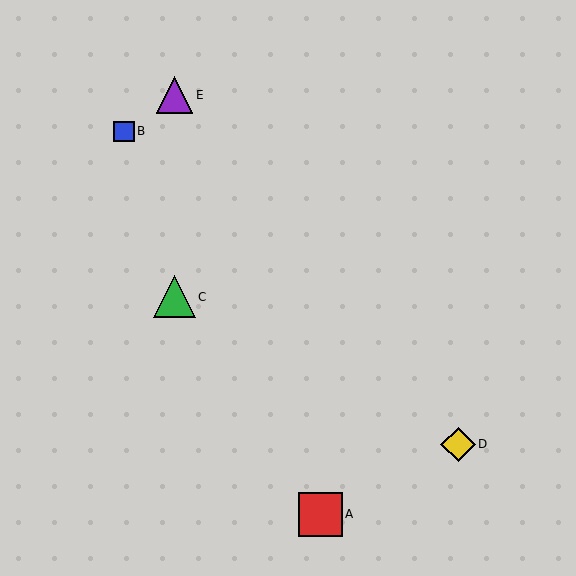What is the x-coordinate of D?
Object D is at x≈458.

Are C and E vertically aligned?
Yes, both are at x≈174.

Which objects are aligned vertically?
Objects C, E are aligned vertically.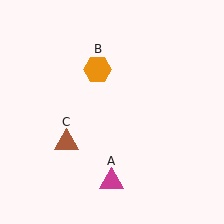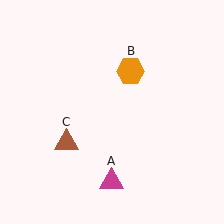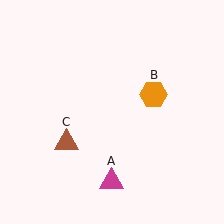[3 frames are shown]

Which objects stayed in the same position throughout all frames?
Magenta triangle (object A) and brown triangle (object C) remained stationary.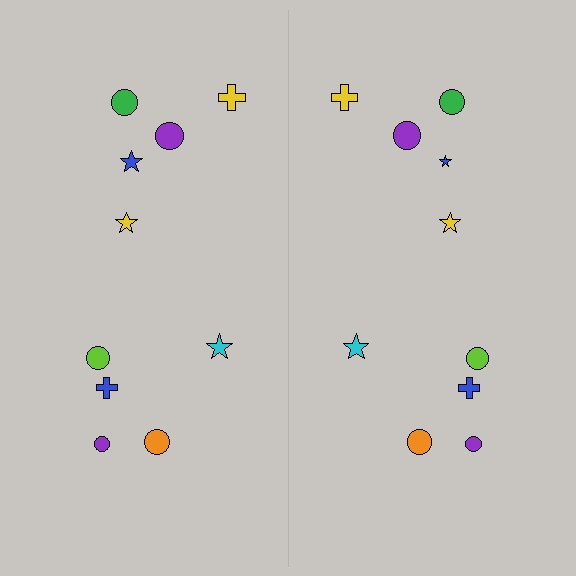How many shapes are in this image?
There are 20 shapes in this image.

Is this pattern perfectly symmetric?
No, the pattern is not perfectly symmetric. The blue star on the right side has a different size than its mirror counterpart.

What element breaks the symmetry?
The blue star on the right side has a different size than its mirror counterpart.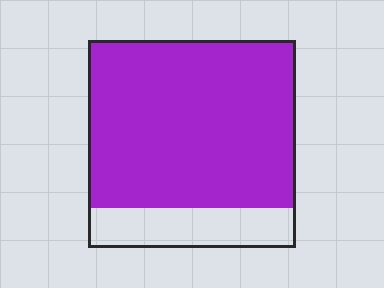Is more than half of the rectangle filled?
Yes.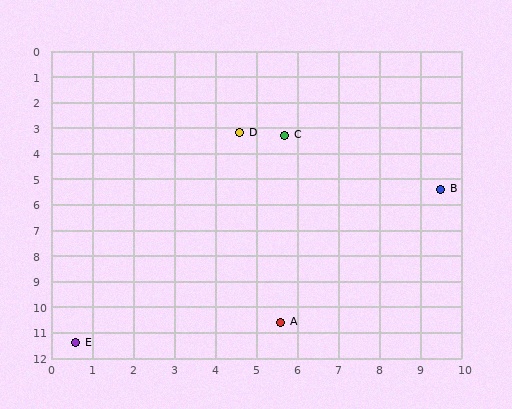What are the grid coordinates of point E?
Point E is at approximately (0.6, 11.4).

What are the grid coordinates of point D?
Point D is at approximately (4.6, 3.2).